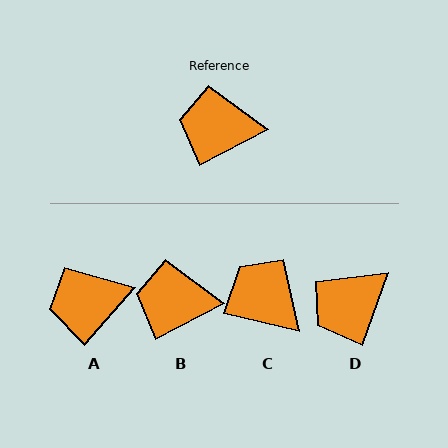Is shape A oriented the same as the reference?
No, it is off by about 21 degrees.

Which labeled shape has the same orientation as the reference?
B.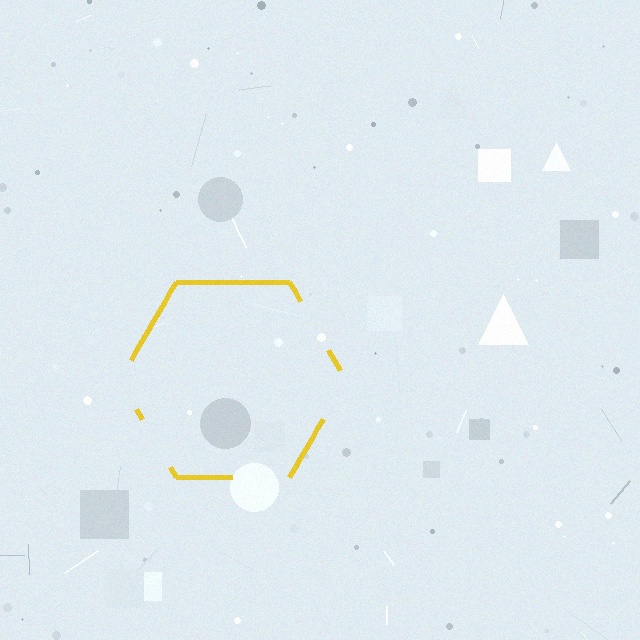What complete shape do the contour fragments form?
The contour fragments form a hexagon.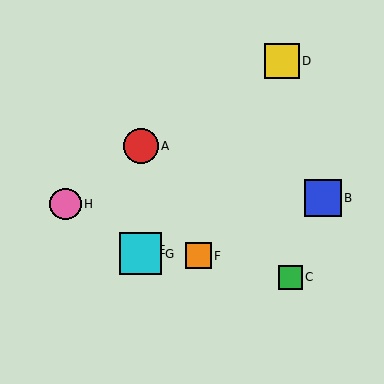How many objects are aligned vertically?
3 objects (A, E, G) are aligned vertically.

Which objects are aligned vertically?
Objects A, E, G are aligned vertically.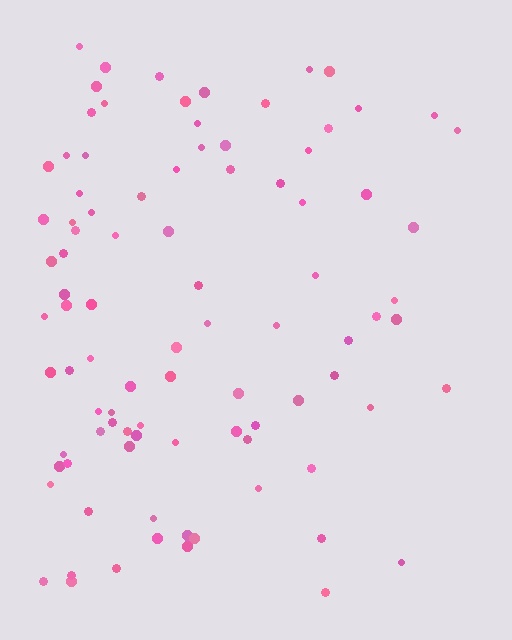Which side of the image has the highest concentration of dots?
The left.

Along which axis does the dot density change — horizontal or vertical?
Horizontal.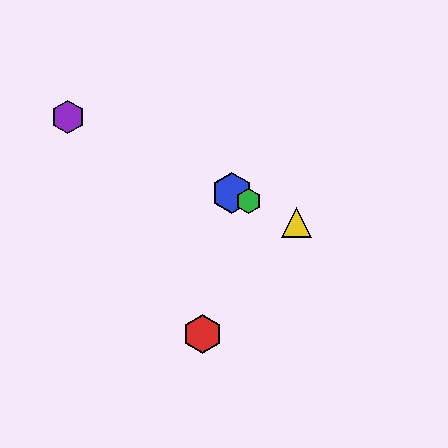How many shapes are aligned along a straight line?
4 shapes (the blue hexagon, the green hexagon, the yellow triangle, the purple hexagon) are aligned along a straight line.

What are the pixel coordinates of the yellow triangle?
The yellow triangle is at (296, 223).